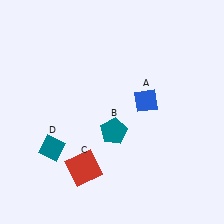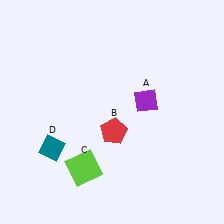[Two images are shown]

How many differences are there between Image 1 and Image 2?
There are 3 differences between the two images.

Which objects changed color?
A changed from blue to purple. B changed from teal to red. C changed from red to lime.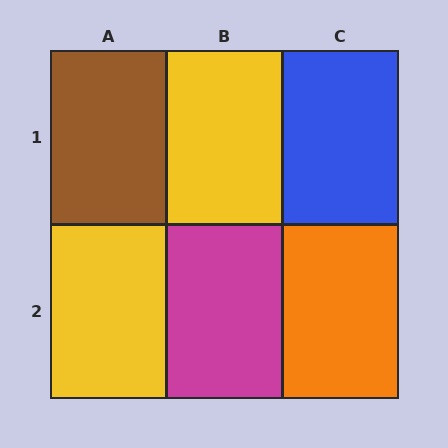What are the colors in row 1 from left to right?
Brown, yellow, blue.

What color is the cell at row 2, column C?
Orange.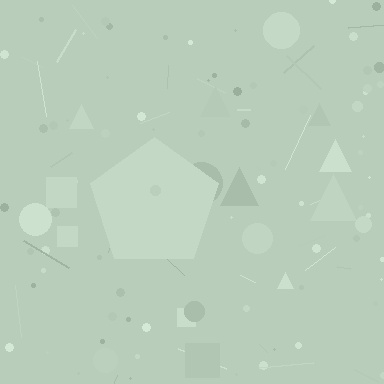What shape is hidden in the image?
A pentagon is hidden in the image.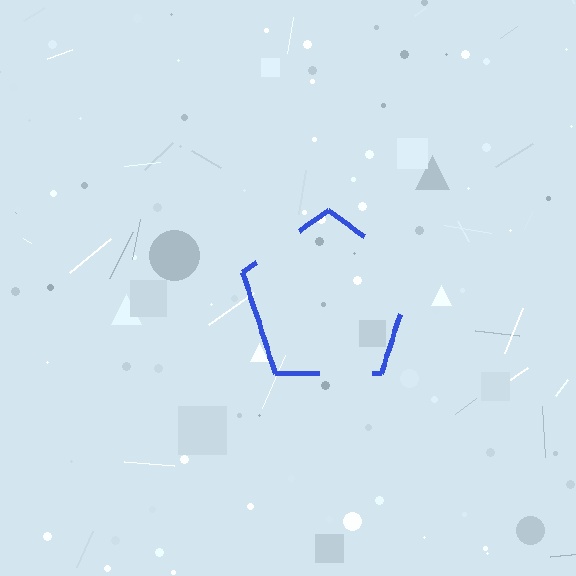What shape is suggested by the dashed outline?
The dashed outline suggests a pentagon.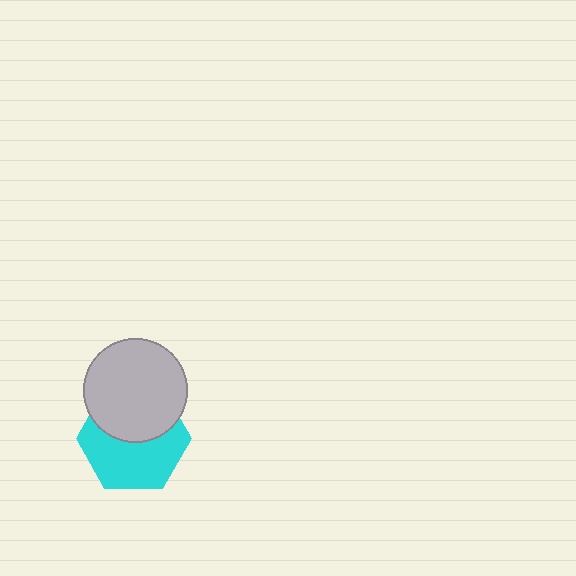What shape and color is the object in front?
The object in front is a light gray circle.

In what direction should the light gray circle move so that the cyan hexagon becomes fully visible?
The light gray circle should move up. That is the shortest direction to clear the overlap and leave the cyan hexagon fully visible.